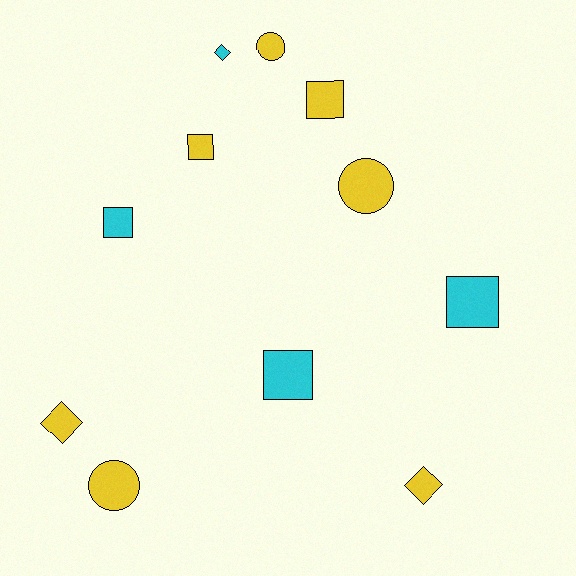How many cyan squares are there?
There are 3 cyan squares.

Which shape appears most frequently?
Square, with 5 objects.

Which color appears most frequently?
Yellow, with 7 objects.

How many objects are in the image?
There are 11 objects.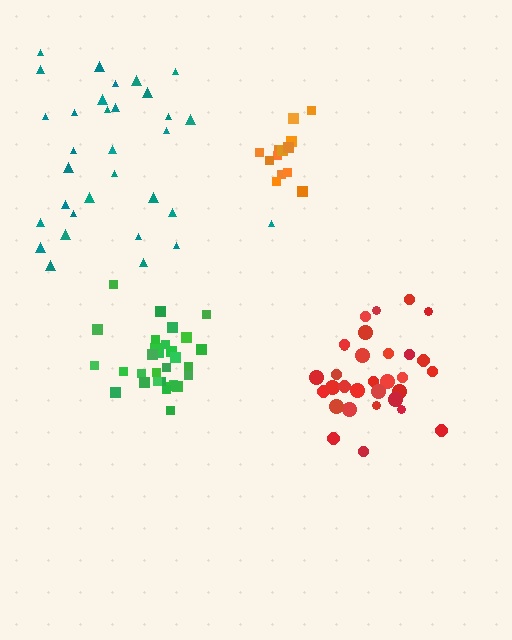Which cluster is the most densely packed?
Green.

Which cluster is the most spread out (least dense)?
Teal.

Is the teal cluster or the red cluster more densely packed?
Red.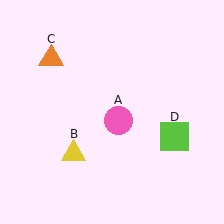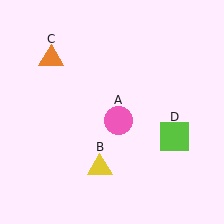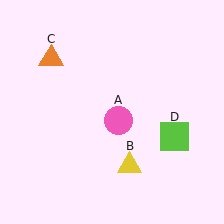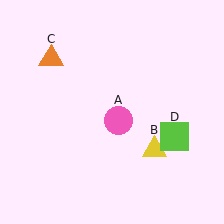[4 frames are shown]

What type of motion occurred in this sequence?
The yellow triangle (object B) rotated counterclockwise around the center of the scene.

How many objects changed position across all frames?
1 object changed position: yellow triangle (object B).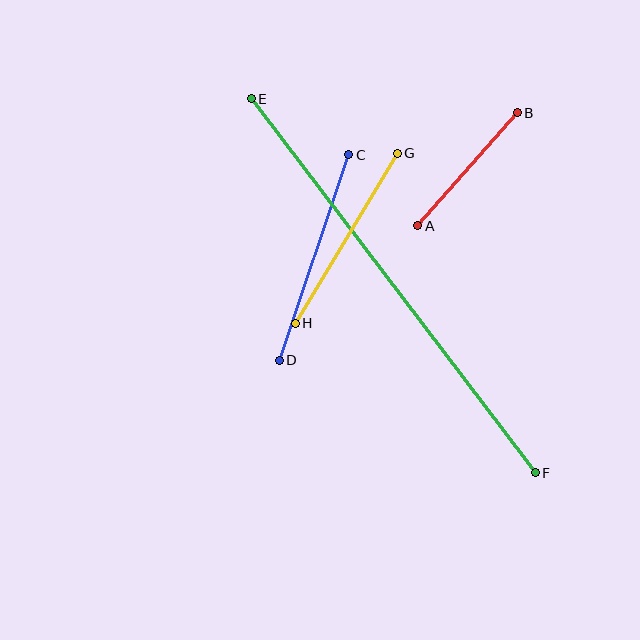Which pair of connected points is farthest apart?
Points E and F are farthest apart.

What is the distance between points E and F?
The distance is approximately 470 pixels.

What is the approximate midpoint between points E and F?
The midpoint is at approximately (393, 286) pixels.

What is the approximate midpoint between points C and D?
The midpoint is at approximately (314, 257) pixels.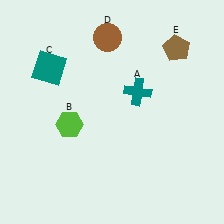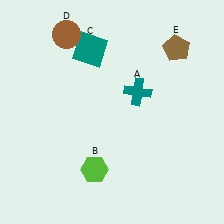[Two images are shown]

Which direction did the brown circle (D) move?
The brown circle (D) moved left.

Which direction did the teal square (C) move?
The teal square (C) moved right.